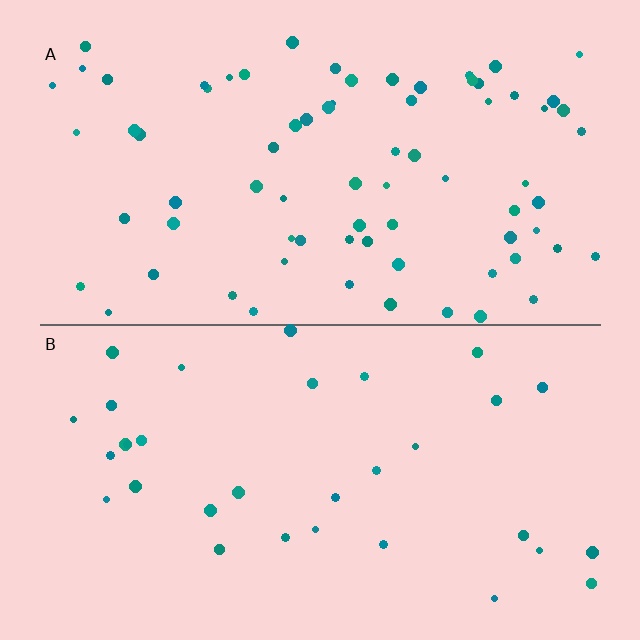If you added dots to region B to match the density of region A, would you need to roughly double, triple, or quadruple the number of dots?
Approximately double.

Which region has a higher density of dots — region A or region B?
A (the top).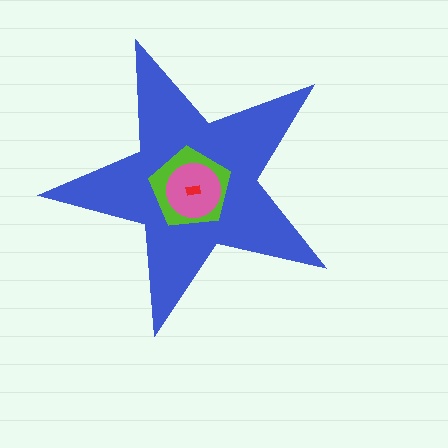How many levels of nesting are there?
4.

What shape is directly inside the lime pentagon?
The pink circle.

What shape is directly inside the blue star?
The lime pentagon.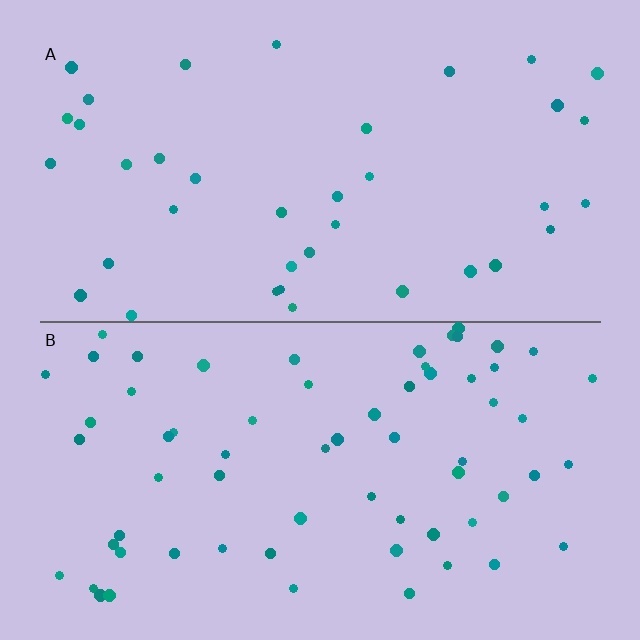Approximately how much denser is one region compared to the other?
Approximately 1.8× — region B over region A.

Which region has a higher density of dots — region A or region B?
B (the bottom).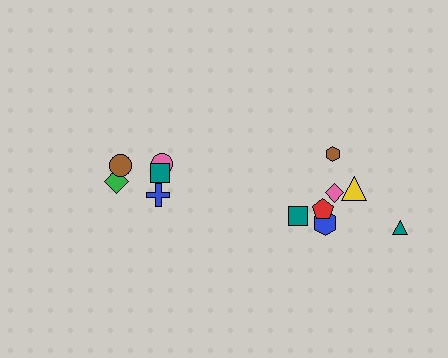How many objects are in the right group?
There are 7 objects.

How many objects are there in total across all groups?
There are 12 objects.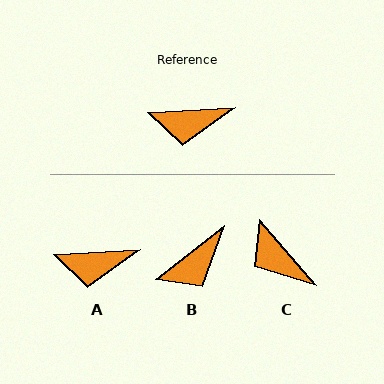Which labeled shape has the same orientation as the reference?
A.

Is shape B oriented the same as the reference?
No, it is off by about 35 degrees.